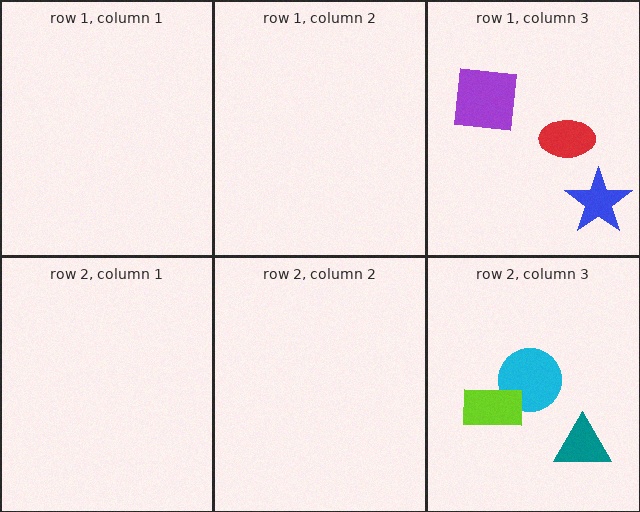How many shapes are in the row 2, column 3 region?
3.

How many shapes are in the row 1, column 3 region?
3.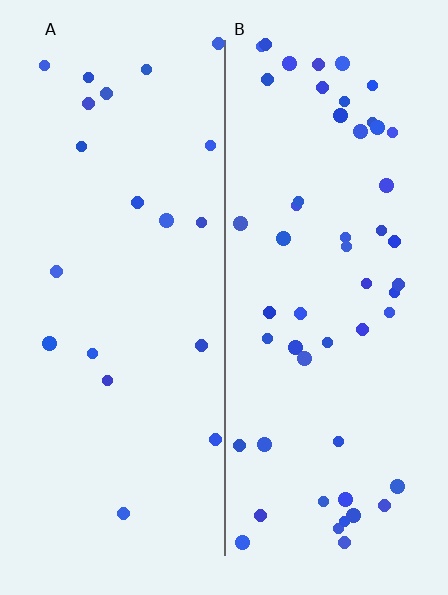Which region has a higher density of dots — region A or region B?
B (the right).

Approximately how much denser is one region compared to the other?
Approximately 2.6× — region B over region A.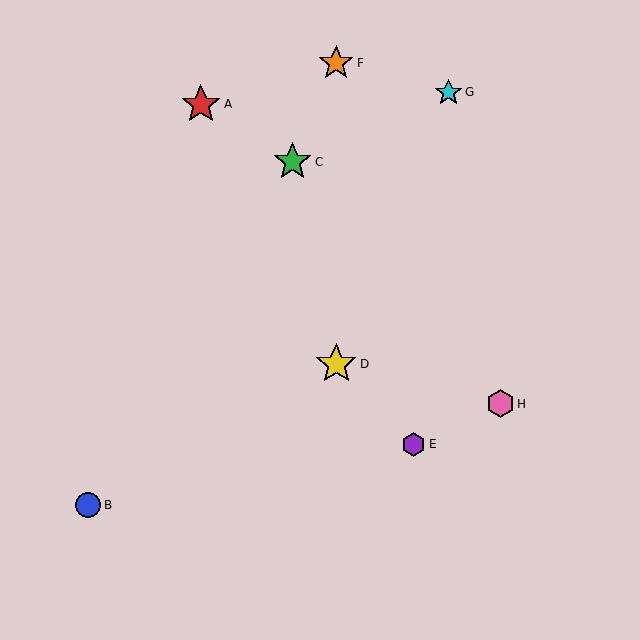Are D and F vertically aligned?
Yes, both are at x≈336.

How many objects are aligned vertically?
2 objects (D, F) are aligned vertically.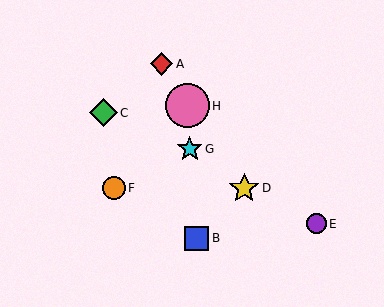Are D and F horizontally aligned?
Yes, both are at y≈188.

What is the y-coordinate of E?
Object E is at y≈224.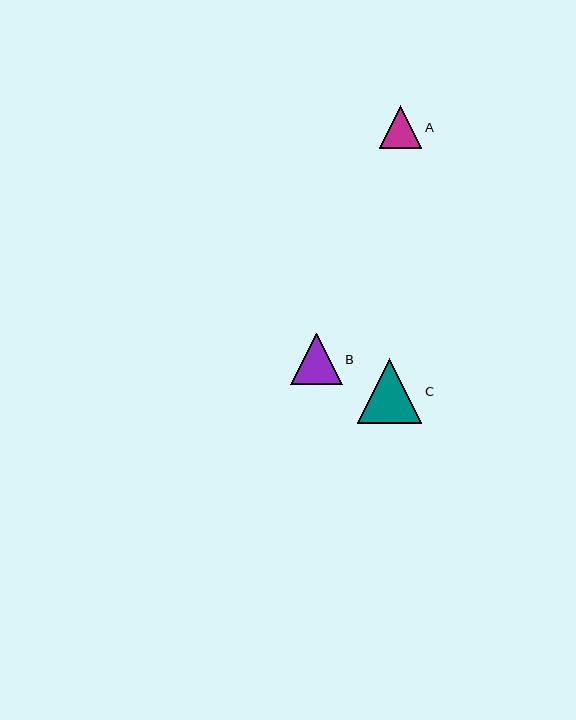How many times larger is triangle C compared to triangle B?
Triangle C is approximately 1.3 times the size of triangle B.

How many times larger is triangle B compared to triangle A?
Triangle B is approximately 1.2 times the size of triangle A.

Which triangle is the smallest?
Triangle A is the smallest with a size of approximately 42 pixels.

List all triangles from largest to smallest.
From largest to smallest: C, B, A.